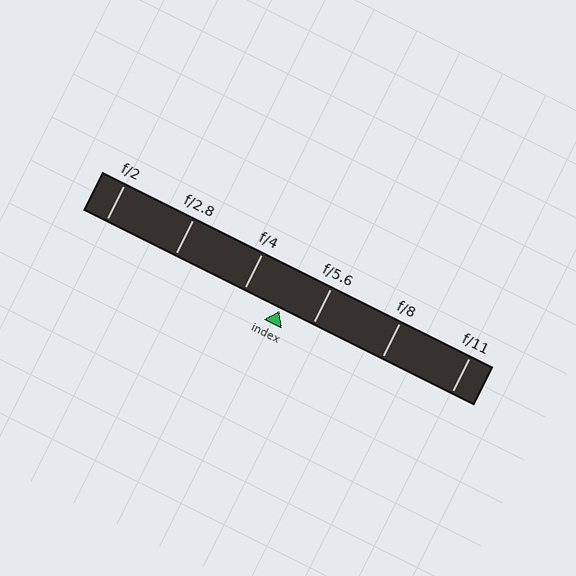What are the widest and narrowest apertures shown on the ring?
The widest aperture shown is f/2 and the narrowest is f/11.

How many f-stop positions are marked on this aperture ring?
There are 6 f-stop positions marked.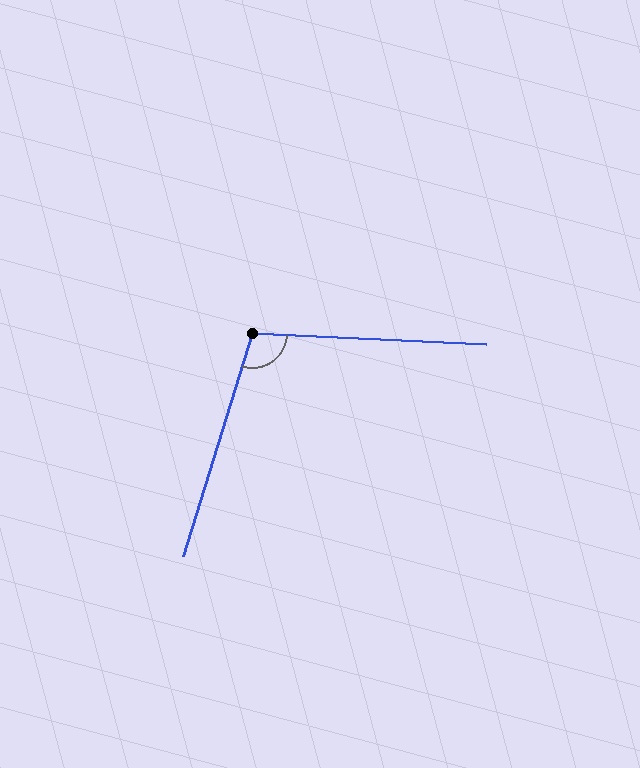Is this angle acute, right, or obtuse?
It is obtuse.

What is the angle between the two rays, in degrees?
Approximately 104 degrees.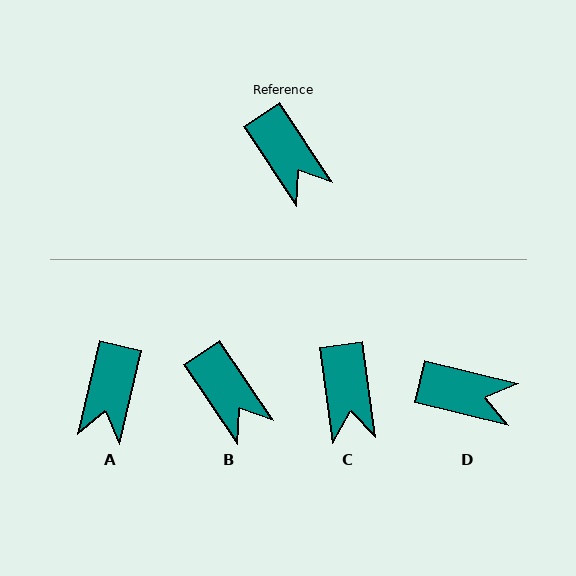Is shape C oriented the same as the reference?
No, it is off by about 26 degrees.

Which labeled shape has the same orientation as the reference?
B.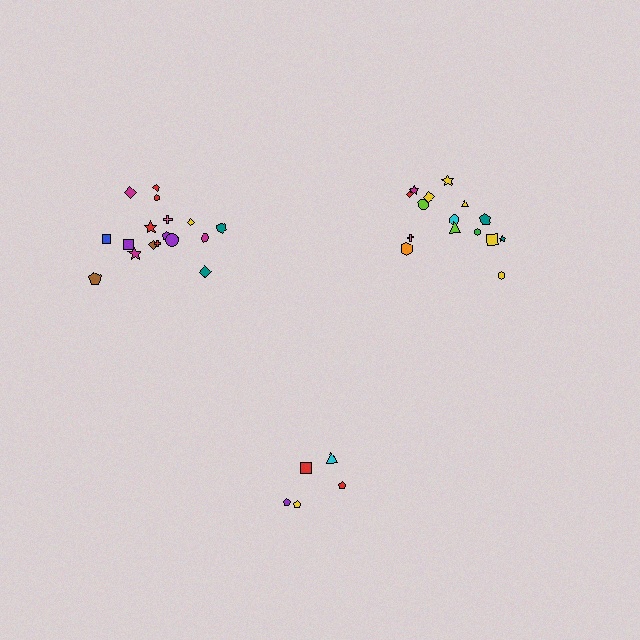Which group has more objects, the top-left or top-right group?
The top-left group.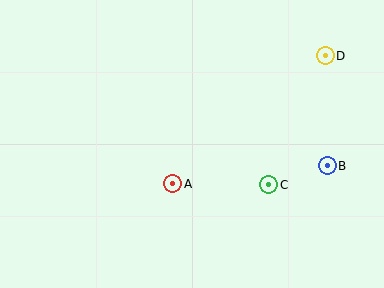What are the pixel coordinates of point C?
Point C is at (269, 185).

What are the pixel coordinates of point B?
Point B is at (327, 166).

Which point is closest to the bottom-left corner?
Point A is closest to the bottom-left corner.